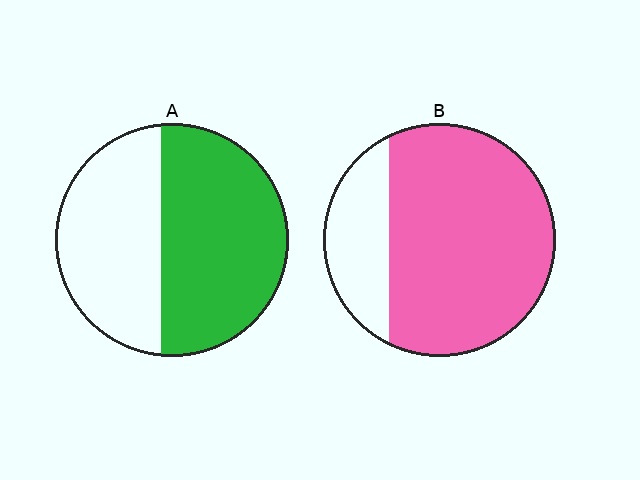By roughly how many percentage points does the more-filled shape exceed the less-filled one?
By roughly 20 percentage points (B over A).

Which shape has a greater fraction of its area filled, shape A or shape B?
Shape B.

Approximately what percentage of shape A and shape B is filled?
A is approximately 55% and B is approximately 75%.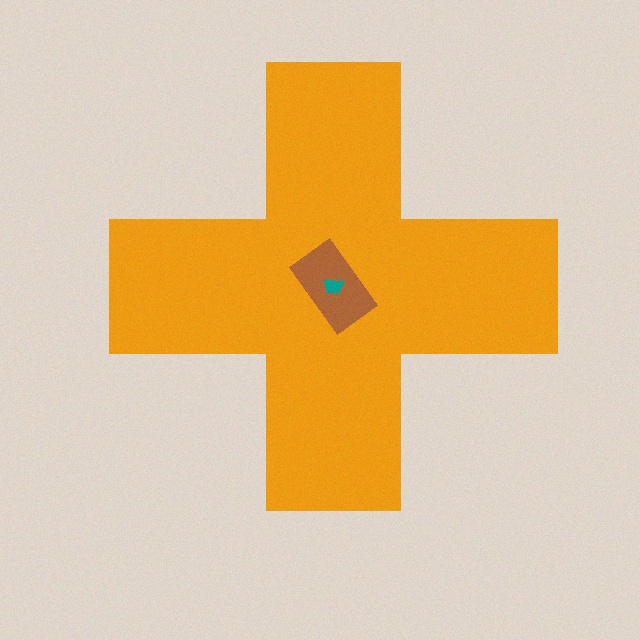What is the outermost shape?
The orange cross.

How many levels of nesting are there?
3.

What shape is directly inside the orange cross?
The brown rectangle.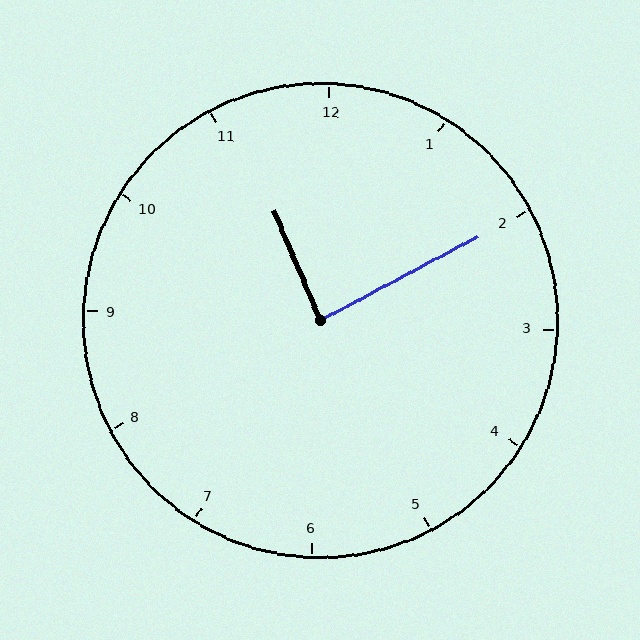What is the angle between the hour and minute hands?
Approximately 85 degrees.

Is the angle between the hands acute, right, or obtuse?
It is right.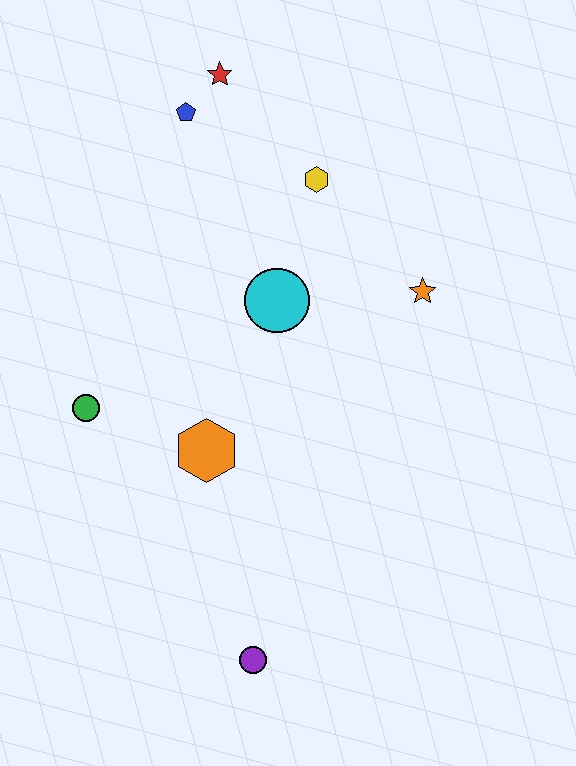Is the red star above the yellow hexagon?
Yes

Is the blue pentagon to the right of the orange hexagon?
No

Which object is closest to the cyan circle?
The yellow hexagon is closest to the cyan circle.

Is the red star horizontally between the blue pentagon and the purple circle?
Yes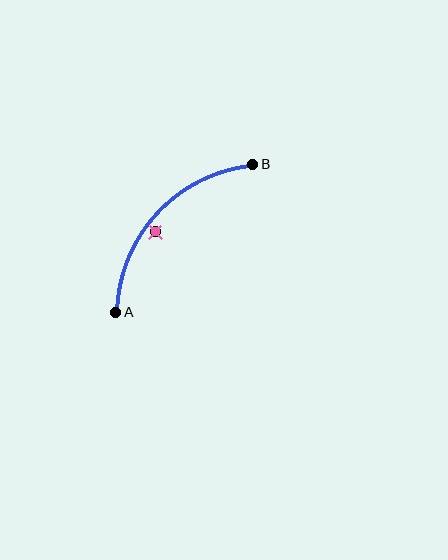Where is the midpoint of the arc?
The arc midpoint is the point on the curve farthest from the straight line joining A and B. It sits above and to the left of that line.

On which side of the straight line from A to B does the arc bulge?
The arc bulges above and to the left of the straight line connecting A and B.